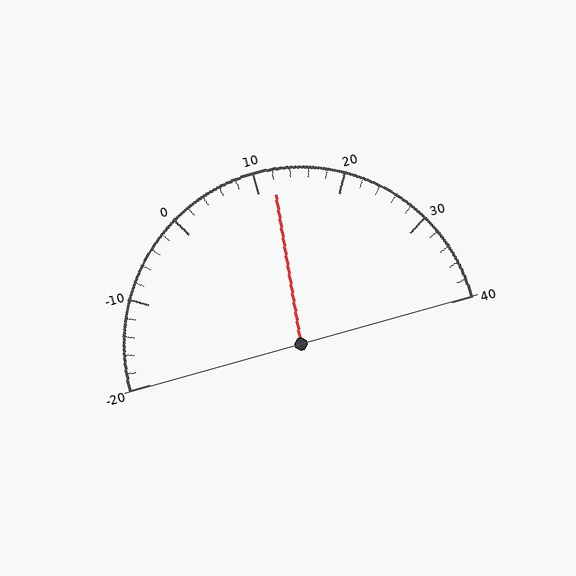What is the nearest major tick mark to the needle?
The nearest major tick mark is 10.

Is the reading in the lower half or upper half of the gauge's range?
The reading is in the upper half of the range (-20 to 40).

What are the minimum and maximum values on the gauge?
The gauge ranges from -20 to 40.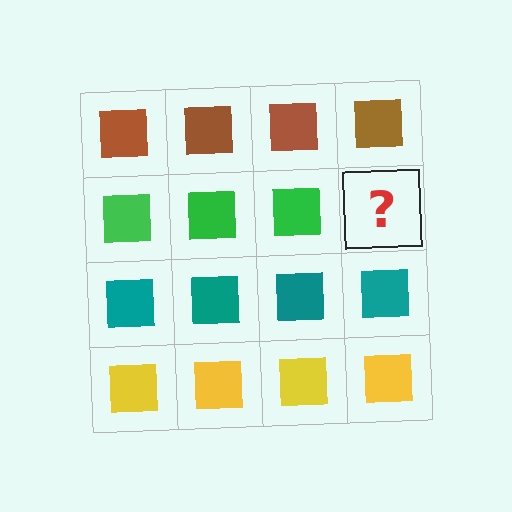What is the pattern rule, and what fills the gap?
The rule is that each row has a consistent color. The gap should be filled with a green square.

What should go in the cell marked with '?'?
The missing cell should contain a green square.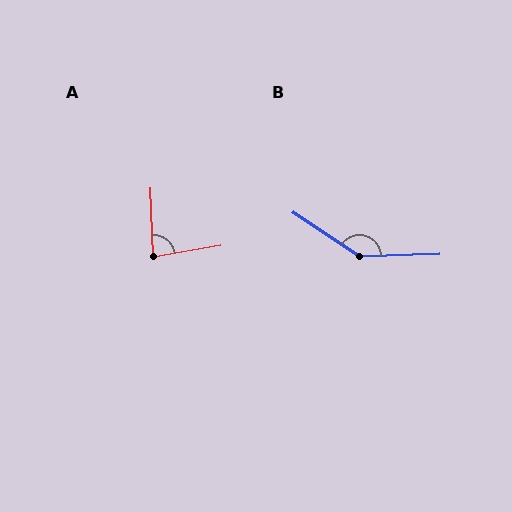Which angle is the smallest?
A, at approximately 82 degrees.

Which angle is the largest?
B, at approximately 145 degrees.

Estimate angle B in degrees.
Approximately 145 degrees.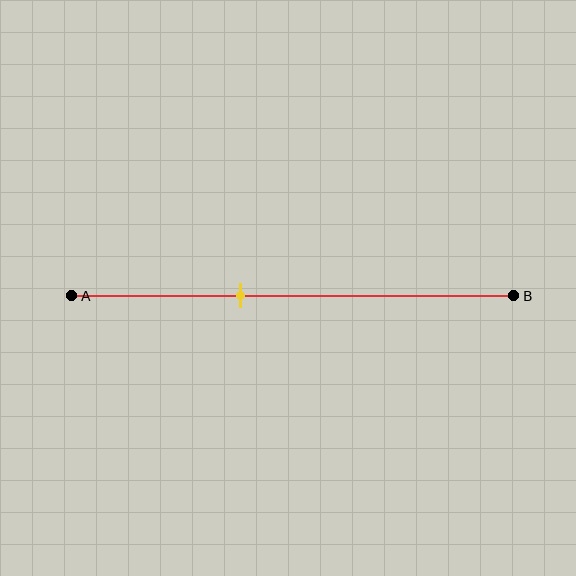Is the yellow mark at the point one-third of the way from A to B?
No, the mark is at about 40% from A, not at the 33% one-third point.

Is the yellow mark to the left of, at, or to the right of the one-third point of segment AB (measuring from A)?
The yellow mark is to the right of the one-third point of segment AB.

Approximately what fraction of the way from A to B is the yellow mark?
The yellow mark is approximately 40% of the way from A to B.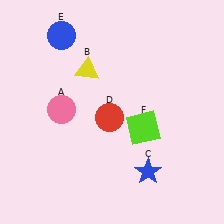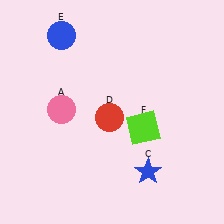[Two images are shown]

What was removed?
The yellow triangle (B) was removed in Image 2.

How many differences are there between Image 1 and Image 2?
There is 1 difference between the two images.